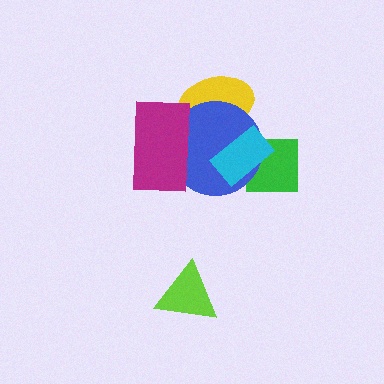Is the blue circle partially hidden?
Yes, it is partially covered by another shape.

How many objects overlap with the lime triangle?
0 objects overlap with the lime triangle.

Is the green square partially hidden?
Yes, it is partially covered by another shape.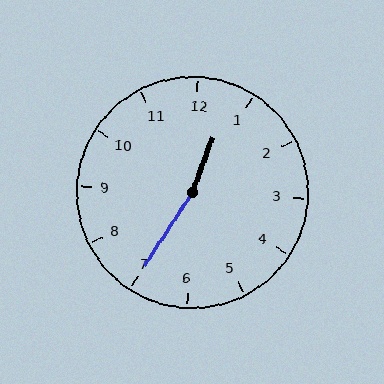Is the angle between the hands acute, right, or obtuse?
It is obtuse.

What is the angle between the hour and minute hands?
Approximately 168 degrees.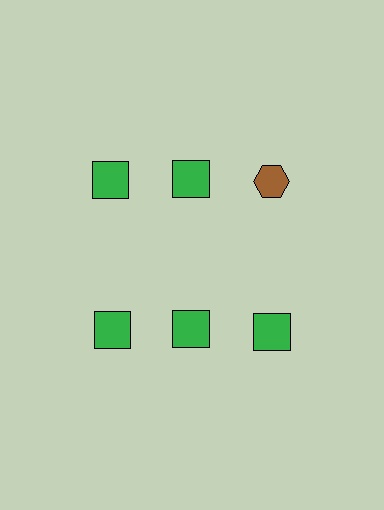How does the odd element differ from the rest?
It differs in both color (brown instead of green) and shape (hexagon instead of square).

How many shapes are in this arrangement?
There are 6 shapes arranged in a grid pattern.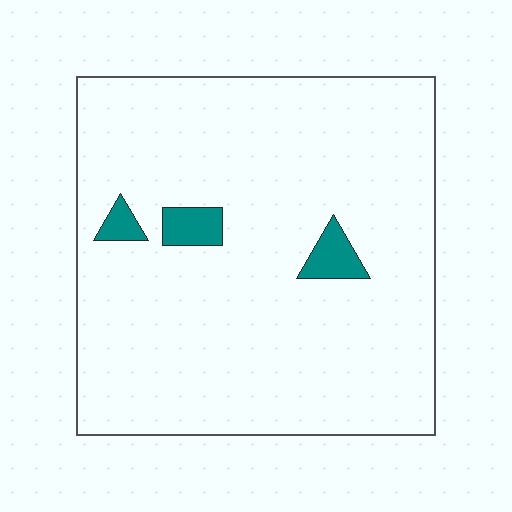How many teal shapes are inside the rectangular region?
3.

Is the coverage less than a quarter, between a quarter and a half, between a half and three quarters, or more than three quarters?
Less than a quarter.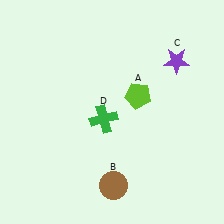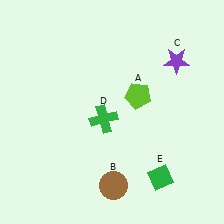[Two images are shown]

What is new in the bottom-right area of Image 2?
A green diamond (E) was added in the bottom-right area of Image 2.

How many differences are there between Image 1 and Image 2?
There is 1 difference between the two images.